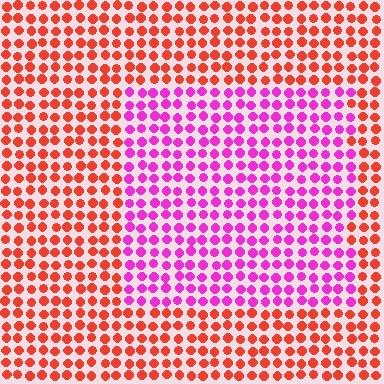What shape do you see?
I see a rectangle.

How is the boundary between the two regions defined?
The boundary is defined purely by a slight shift in hue (about 58 degrees). Spacing, size, and orientation are identical on both sides.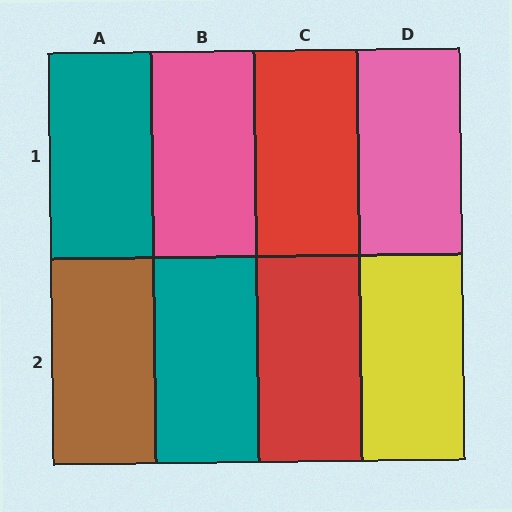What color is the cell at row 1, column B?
Pink.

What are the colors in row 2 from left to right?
Brown, teal, red, yellow.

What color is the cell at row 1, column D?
Pink.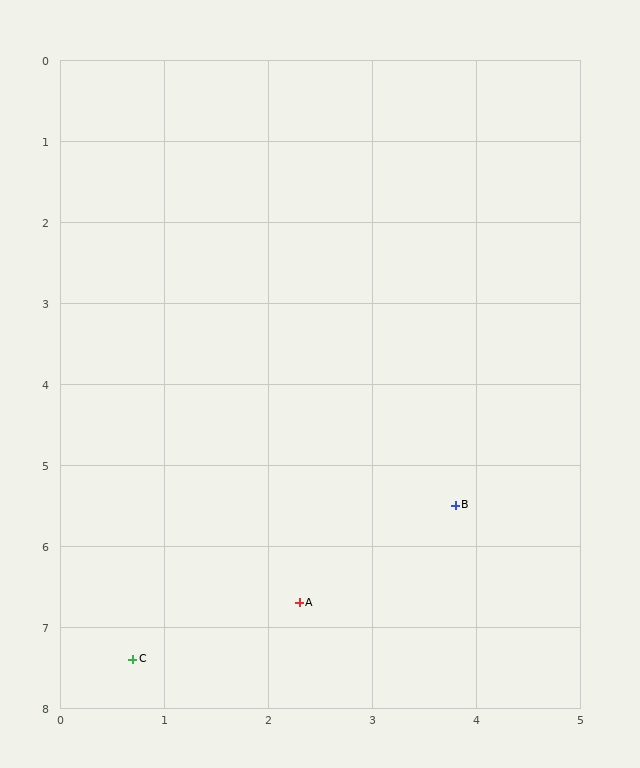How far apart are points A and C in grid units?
Points A and C are about 1.7 grid units apart.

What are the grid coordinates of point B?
Point B is at approximately (3.8, 5.5).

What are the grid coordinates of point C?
Point C is at approximately (0.7, 7.4).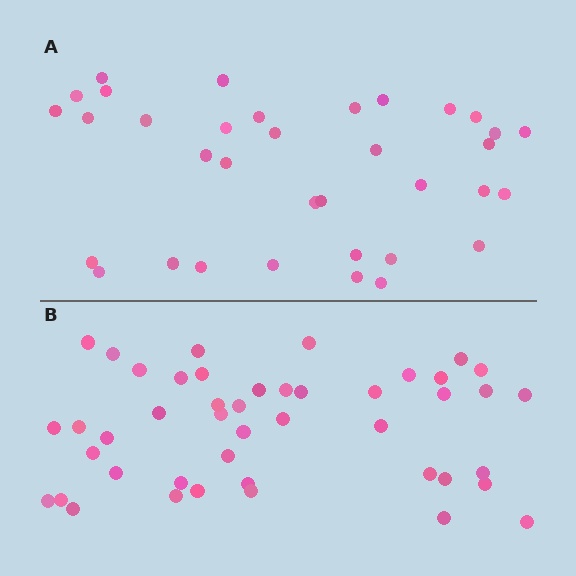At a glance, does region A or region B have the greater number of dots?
Region B (the bottom region) has more dots.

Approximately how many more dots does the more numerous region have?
Region B has roughly 10 or so more dots than region A.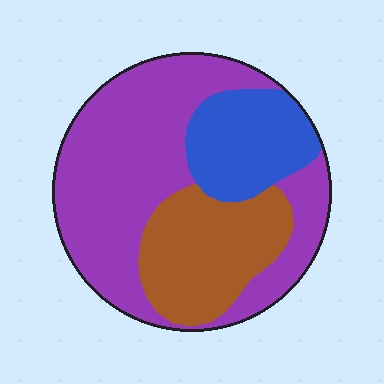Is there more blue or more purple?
Purple.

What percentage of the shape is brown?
Brown covers around 25% of the shape.